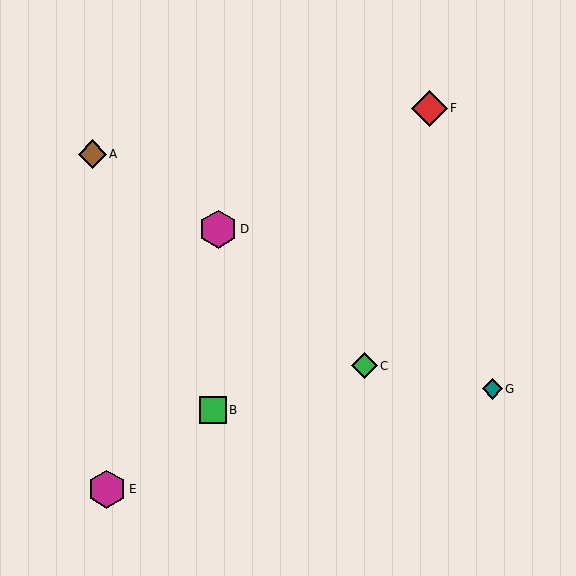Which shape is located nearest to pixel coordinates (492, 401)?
The teal diamond (labeled G) at (492, 389) is nearest to that location.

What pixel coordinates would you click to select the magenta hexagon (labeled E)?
Click at (107, 489) to select the magenta hexagon E.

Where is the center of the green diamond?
The center of the green diamond is at (364, 366).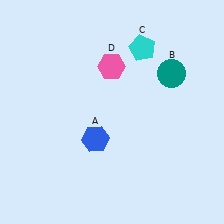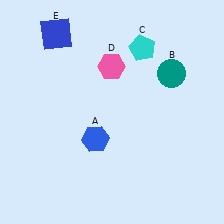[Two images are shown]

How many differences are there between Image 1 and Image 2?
There is 1 difference between the two images.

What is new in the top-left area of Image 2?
A blue square (E) was added in the top-left area of Image 2.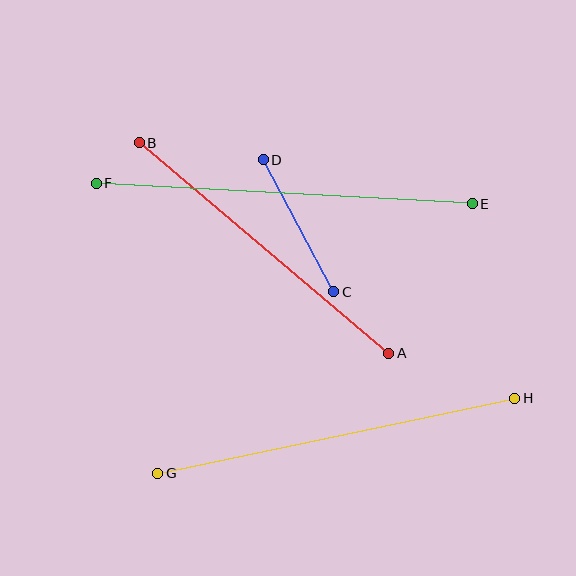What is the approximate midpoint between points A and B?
The midpoint is at approximately (264, 248) pixels.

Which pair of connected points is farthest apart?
Points E and F are farthest apart.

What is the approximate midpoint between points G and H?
The midpoint is at approximately (336, 436) pixels.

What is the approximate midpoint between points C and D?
The midpoint is at approximately (299, 226) pixels.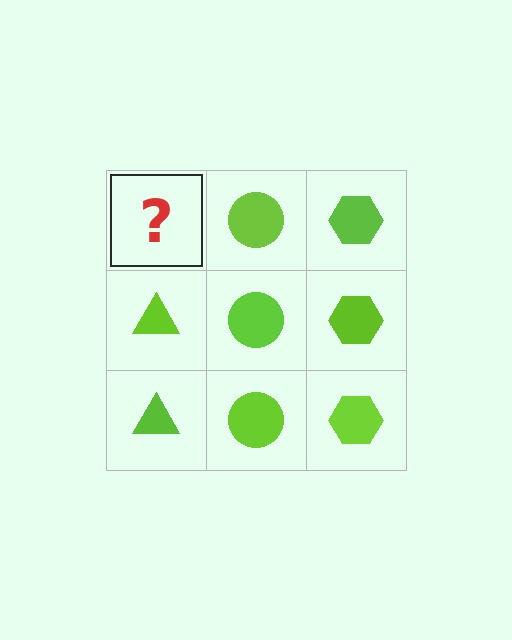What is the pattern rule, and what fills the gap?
The rule is that each column has a consistent shape. The gap should be filled with a lime triangle.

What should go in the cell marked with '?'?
The missing cell should contain a lime triangle.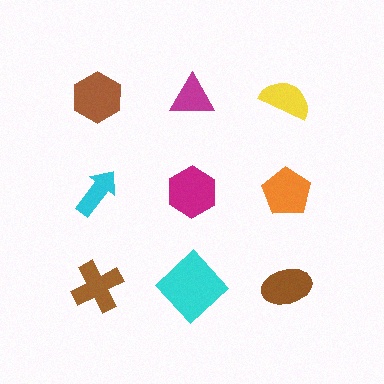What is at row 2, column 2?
A magenta hexagon.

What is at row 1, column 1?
A brown hexagon.